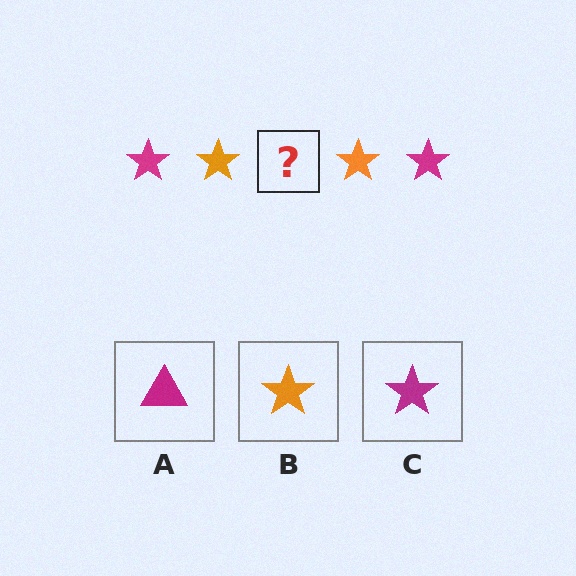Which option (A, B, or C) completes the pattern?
C.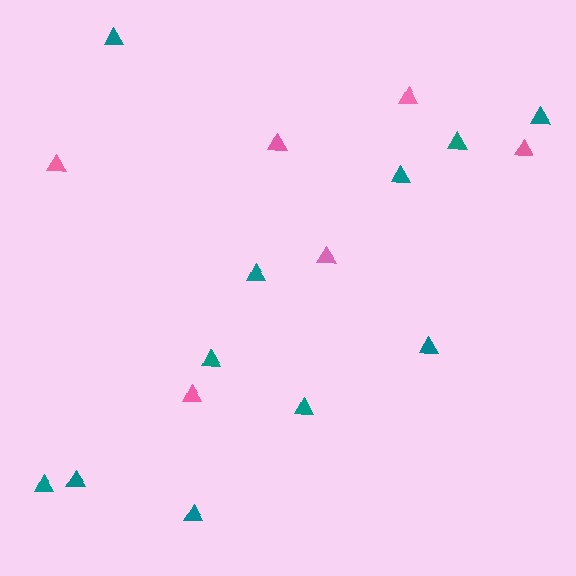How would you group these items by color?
There are 2 groups: one group of teal triangles (11) and one group of pink triangles (6).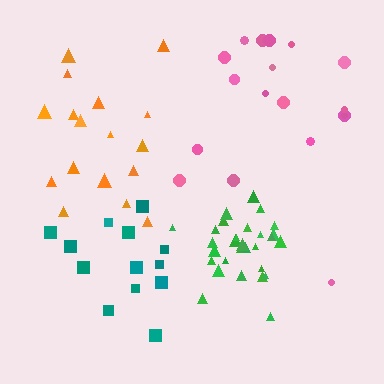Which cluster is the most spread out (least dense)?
Pink.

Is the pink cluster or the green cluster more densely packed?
Green.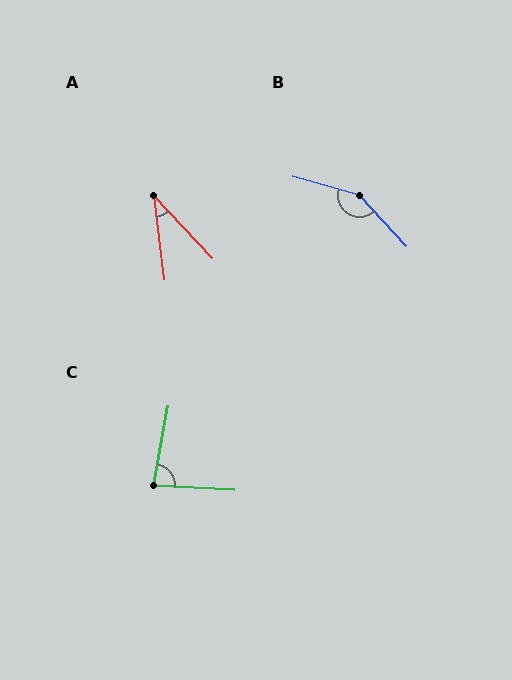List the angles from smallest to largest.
A (36°), C (82°), B (149°).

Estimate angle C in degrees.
Approximately 82 degrees.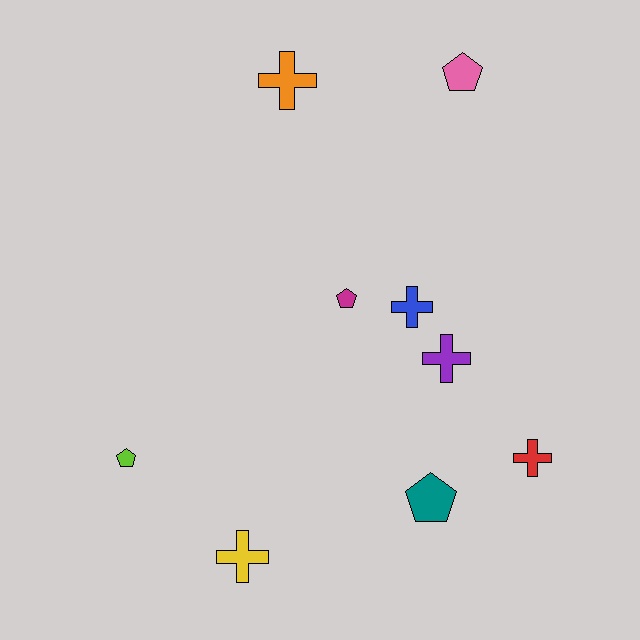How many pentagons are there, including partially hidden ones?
There are 4 pentagons.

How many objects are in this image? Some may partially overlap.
There are 9 objects.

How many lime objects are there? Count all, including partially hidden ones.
There is 1 lime object.